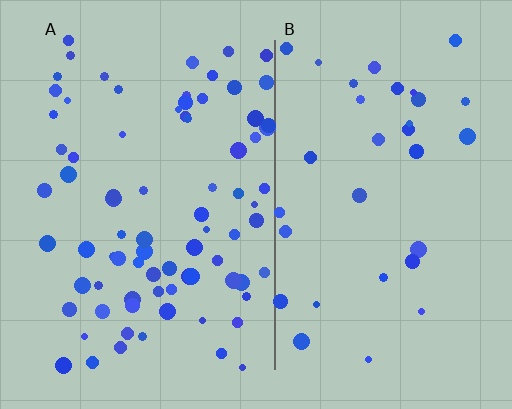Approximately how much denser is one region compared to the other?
Approximately 2.4× — region A over region B.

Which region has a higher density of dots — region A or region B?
A (the left).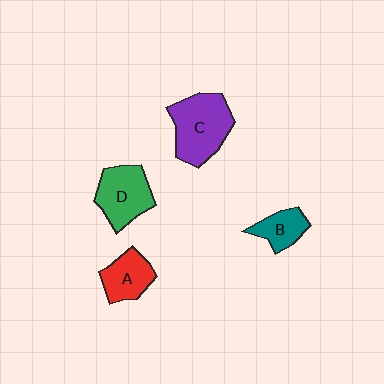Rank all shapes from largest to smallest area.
From largest to smallest: C (purple), D (green), A (red), B (teal).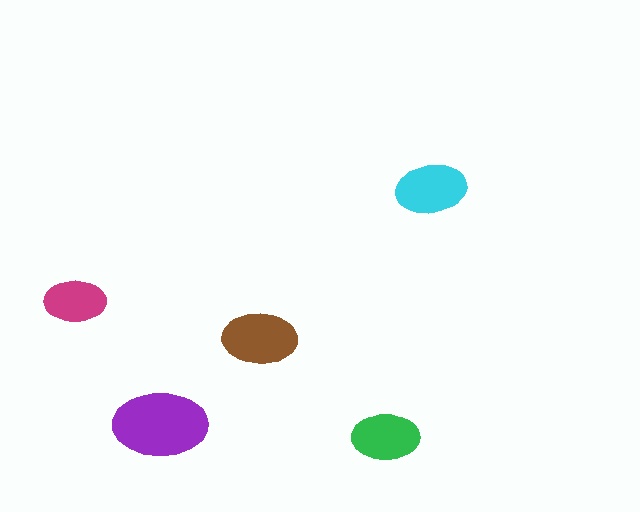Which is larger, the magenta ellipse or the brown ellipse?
The brown one.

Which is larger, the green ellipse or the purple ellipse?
The purple one.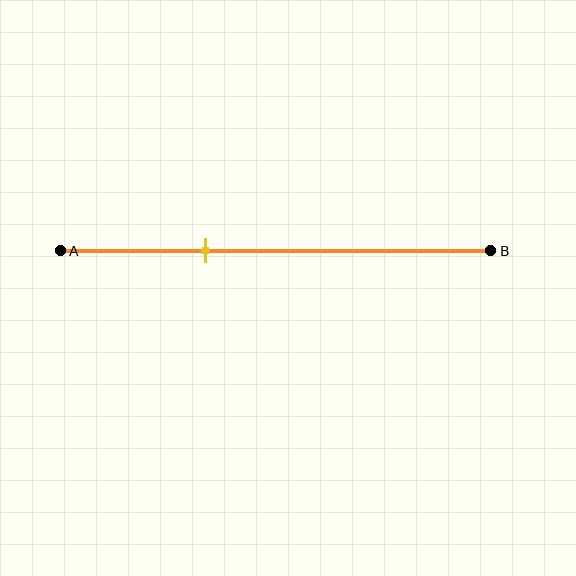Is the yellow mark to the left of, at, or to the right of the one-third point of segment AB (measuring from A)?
The yellow mark is approximately at the one-third point of segment AB.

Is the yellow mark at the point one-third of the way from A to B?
Yes, the mark is approximately at the one-third point.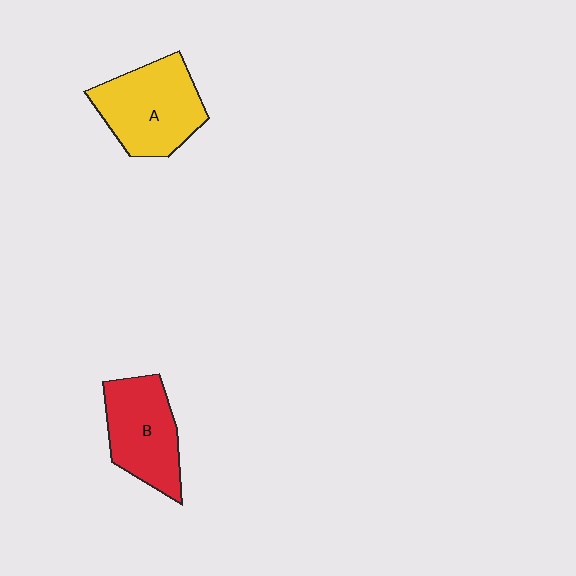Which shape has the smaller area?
Shape B (red).